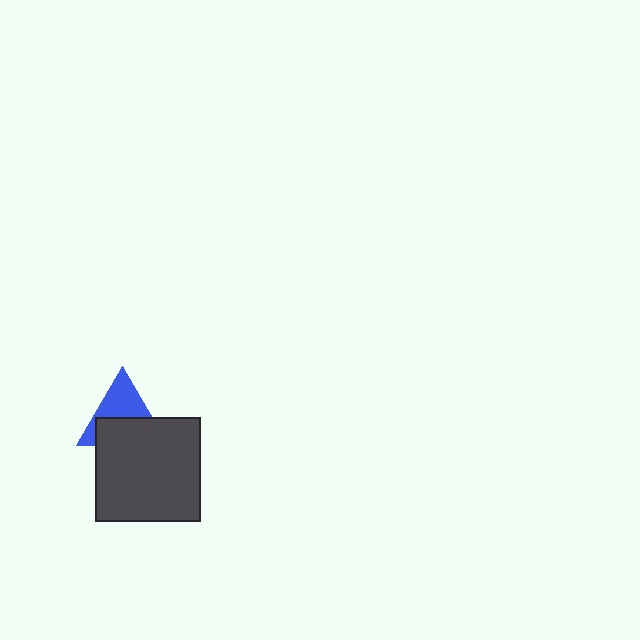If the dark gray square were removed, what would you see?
You would see the complete blue triangle.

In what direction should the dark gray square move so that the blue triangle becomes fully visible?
The dark gray square should move down. That is the shortest direction to clear the overlap and leave the blue triangle fully visible.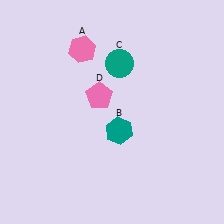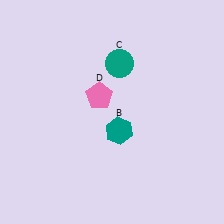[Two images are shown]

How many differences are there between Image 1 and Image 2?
There is 1 difference between the two images.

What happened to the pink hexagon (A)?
The pink hexagon (A) was removed in Image 2. It was in the top-left area of Image 1.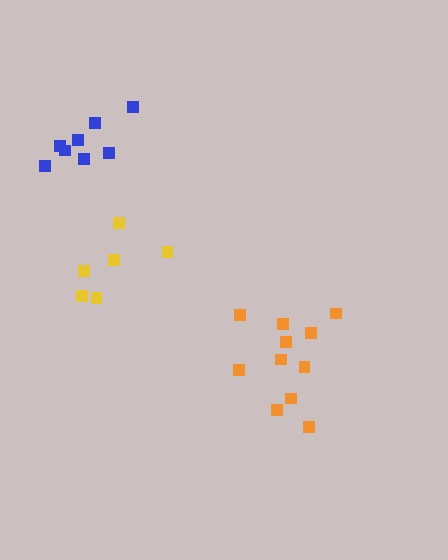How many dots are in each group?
Group 1: 11 dots, Group 2: 6 dots, Group 3: 8 dots (25 total).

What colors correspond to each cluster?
The clusters are colored: orange, yellow, blue.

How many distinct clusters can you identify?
There are 3 distinct clusters.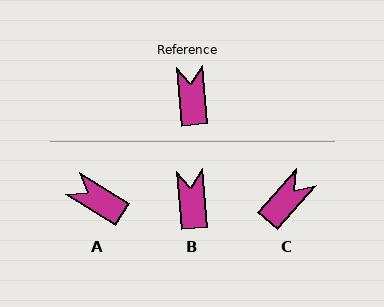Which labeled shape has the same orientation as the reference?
B.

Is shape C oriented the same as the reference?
No, it is off by about 47 degrees.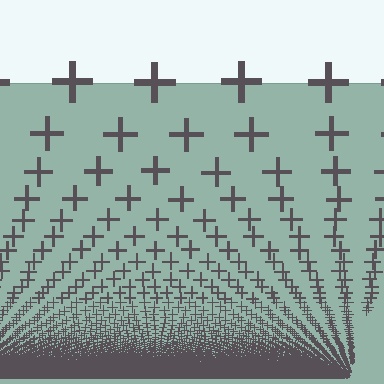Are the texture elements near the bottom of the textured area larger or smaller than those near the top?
Smaller. The gradient is inverted — elements near the bottom are smaller and denser.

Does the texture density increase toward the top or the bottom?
Density increases toward the bottom.